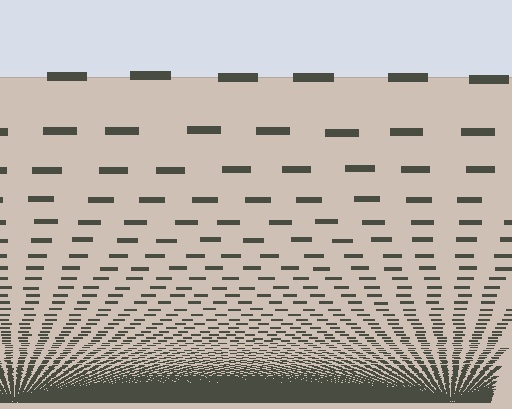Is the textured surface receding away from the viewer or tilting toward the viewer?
The surface appears to tilt toward the viewer. Texture elements get larger and sparser toward the top.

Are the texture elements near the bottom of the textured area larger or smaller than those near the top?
Smaller. The gradient is inverted — elements near the bottom are smaller and denser.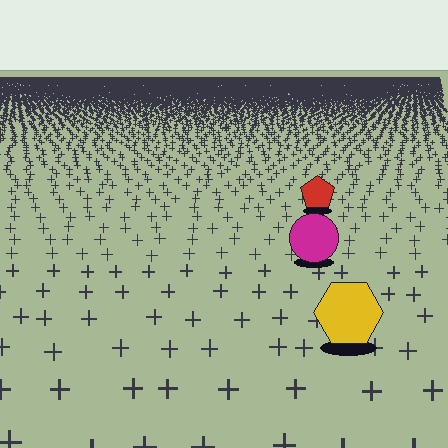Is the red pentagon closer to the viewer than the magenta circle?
No. The magenta circle is closer — you can tell from the texture gradient: the ground texture is coarser near it.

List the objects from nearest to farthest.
From nearest to farthest: the yellow hexagon, the magenta circle, the red pentagon.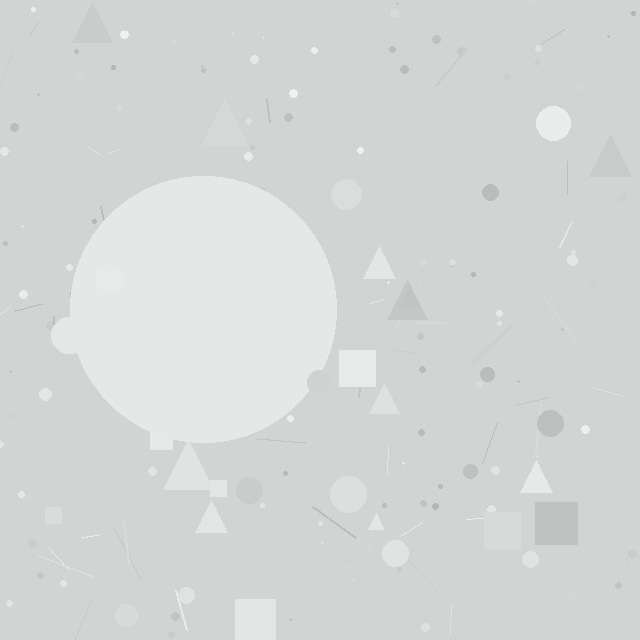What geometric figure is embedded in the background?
A circle is embedded in the background.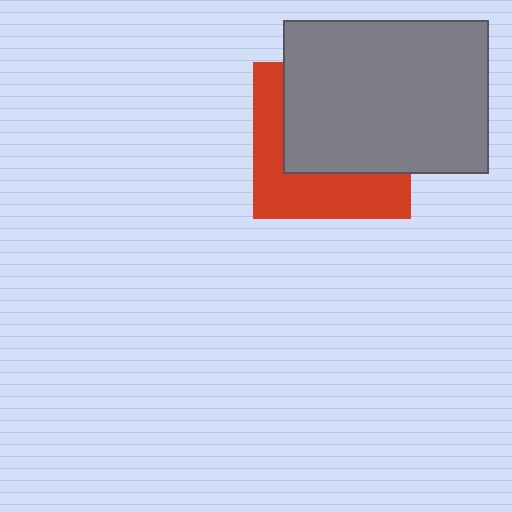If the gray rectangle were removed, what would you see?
You would see the complete red square.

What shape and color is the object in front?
The object in front is a gray rectangle.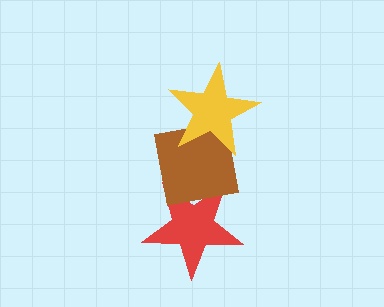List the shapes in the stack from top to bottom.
From top to bottom: the yellow star, the brown square, the red star.